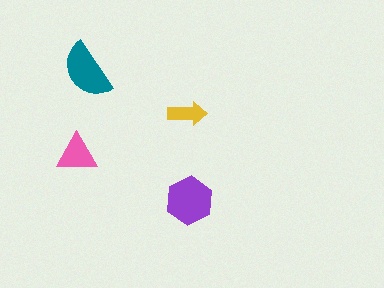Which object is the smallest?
The yellow arrow.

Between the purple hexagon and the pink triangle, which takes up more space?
The purple hexagon.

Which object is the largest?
The purple hexagon.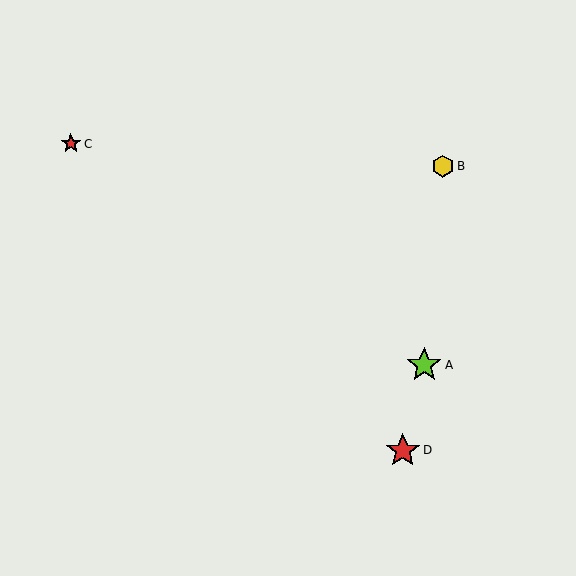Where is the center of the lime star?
The center of the lime star is at (424, 365).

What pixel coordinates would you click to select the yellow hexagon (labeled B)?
Click at (443, 166) to select the yellow hexagon B.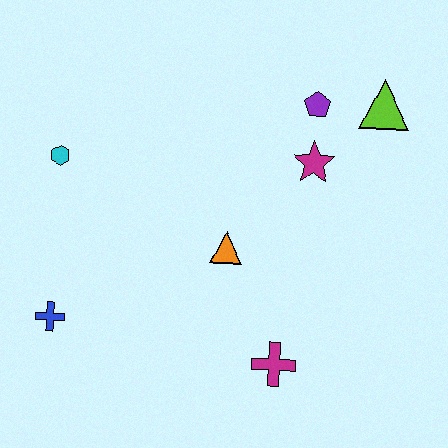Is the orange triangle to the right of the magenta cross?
No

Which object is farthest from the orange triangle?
The lime triangle is farthest from the orange triangle.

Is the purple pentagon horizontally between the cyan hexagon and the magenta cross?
No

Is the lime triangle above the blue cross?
Yes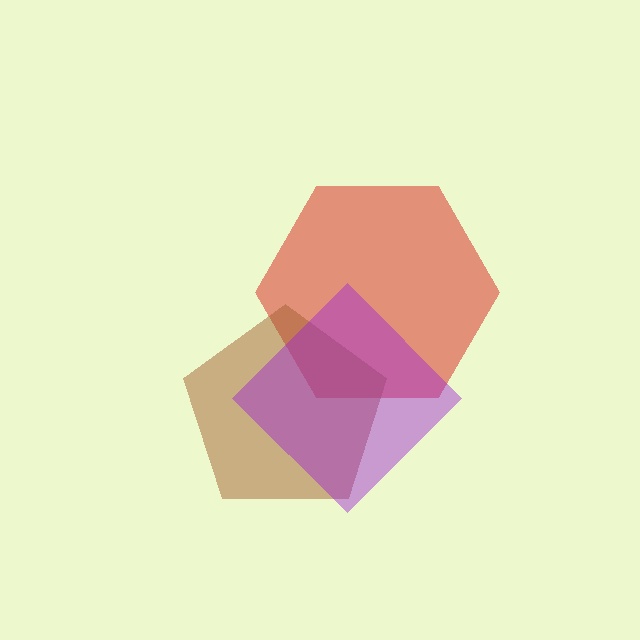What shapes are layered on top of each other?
The layered shapes are: a red hexagon, a brown pentagon, a purple diamond.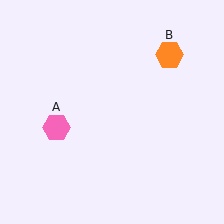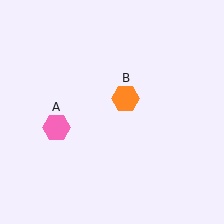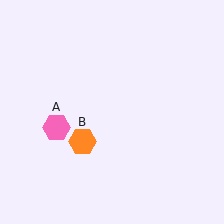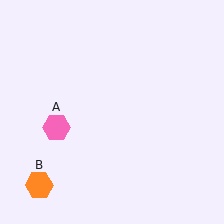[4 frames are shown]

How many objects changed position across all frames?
1 object changed position: orange hexagon (object B).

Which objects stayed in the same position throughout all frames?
Pink hexagon (object A) remained stationary.